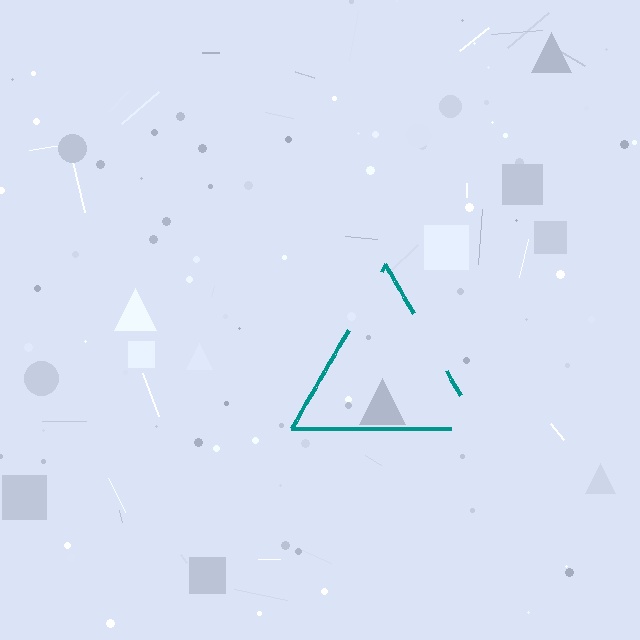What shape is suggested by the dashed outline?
The dashed outline suggests a triangle.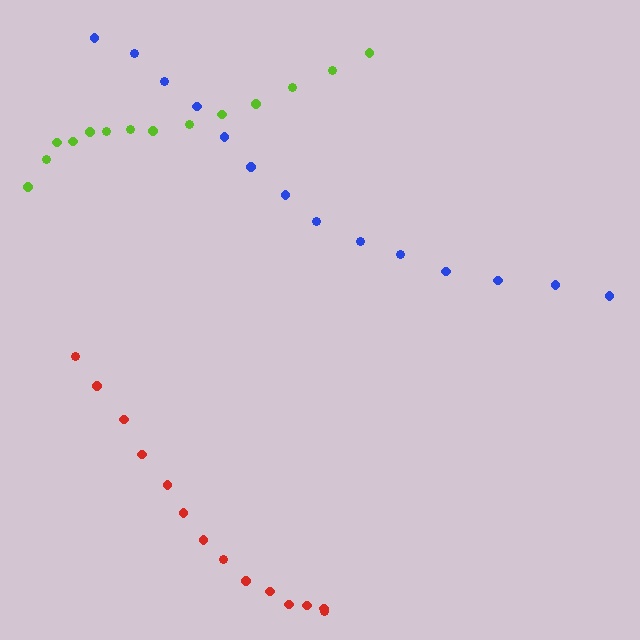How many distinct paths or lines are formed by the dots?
There are 3 distinct paths.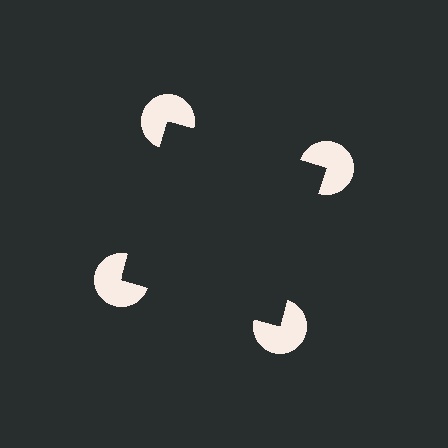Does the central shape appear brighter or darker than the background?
It typically appears slightly darker than the background, even though no actual brightness change is drawn.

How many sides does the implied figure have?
4 sides.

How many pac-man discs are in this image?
There are 4 — one at each vertex of the illusory square.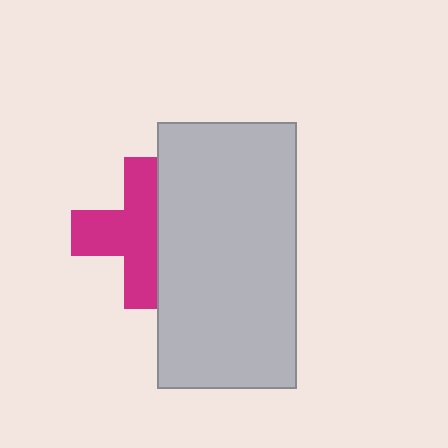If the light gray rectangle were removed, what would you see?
You would see the complete magenta cross.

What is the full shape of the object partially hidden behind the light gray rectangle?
The partially hidden object is a magenta cross.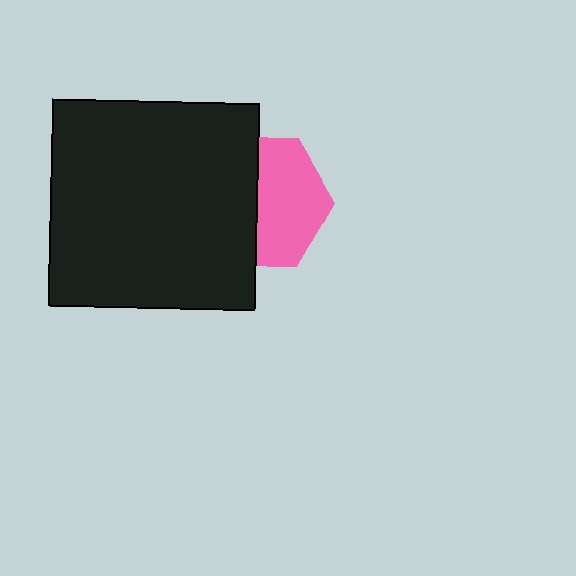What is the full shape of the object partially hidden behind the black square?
The partially hidden object is a pink hexagon.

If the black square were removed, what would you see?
You would see the complete pink hexagon.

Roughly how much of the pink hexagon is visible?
About half of it is visible (roughly 53%).